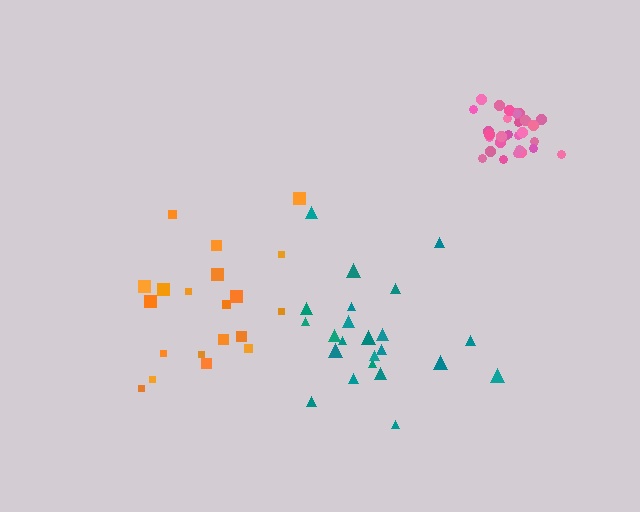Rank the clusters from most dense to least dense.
pink, orange, teal.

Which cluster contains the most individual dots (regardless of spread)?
Pink (30).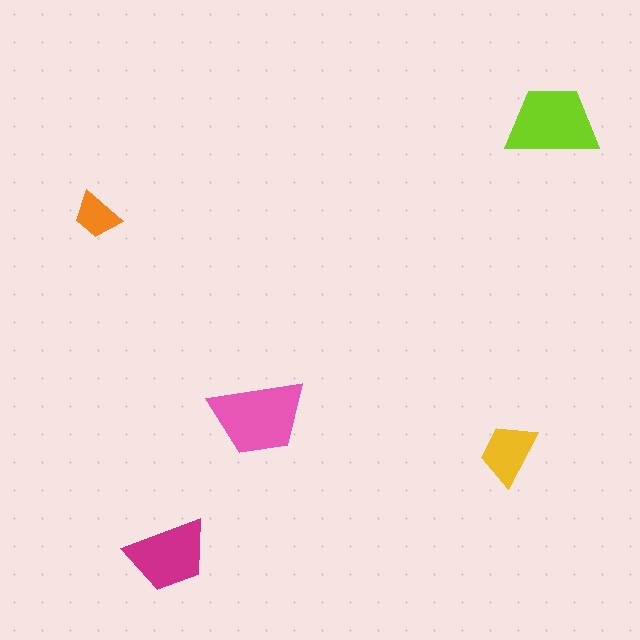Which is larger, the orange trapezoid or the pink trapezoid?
The pink one.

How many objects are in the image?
There are 5 objects in the image.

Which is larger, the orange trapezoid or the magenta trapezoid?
The magenta one.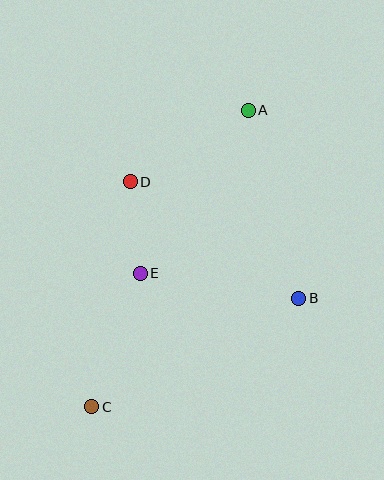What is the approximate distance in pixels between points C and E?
The distance between C and E is approximately 142 pixels.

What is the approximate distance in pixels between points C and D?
The distance between C and D is approximately 229 pixels.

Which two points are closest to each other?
Points D and E are closest to each other.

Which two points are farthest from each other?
Points A and C are farthest from each other.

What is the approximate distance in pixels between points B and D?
The distance between B and D is approximately 205 pixels.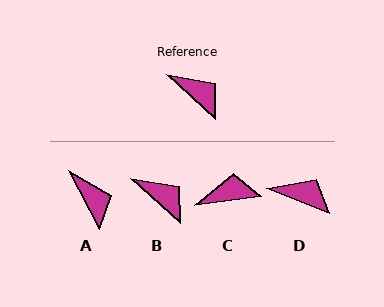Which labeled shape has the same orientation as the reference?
B.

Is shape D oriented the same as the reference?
No, it is off by about 20 degrees.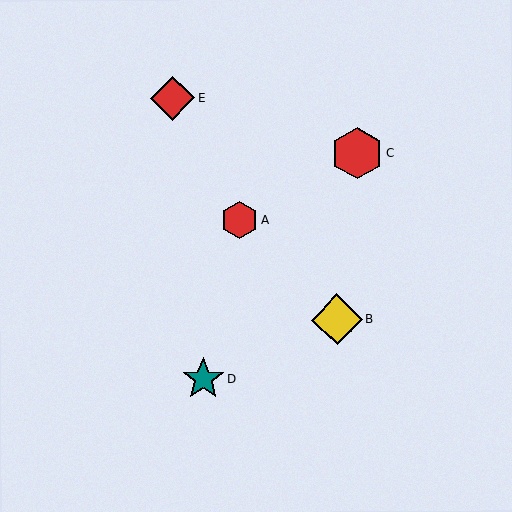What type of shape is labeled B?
Shape B is a yellow diamond.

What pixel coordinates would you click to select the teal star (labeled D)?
Click at (203, 379) to select the teal star D.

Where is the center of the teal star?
The center of the teal star is at (203, 379).